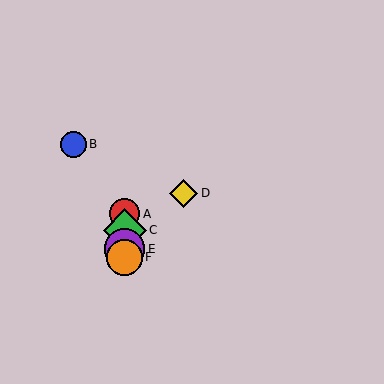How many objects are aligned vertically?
4 objects (A, C, E, F) are aligned vertically.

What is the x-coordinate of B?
Object B is at x≈73.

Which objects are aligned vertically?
Objects A, C, E, F are aligned vertically.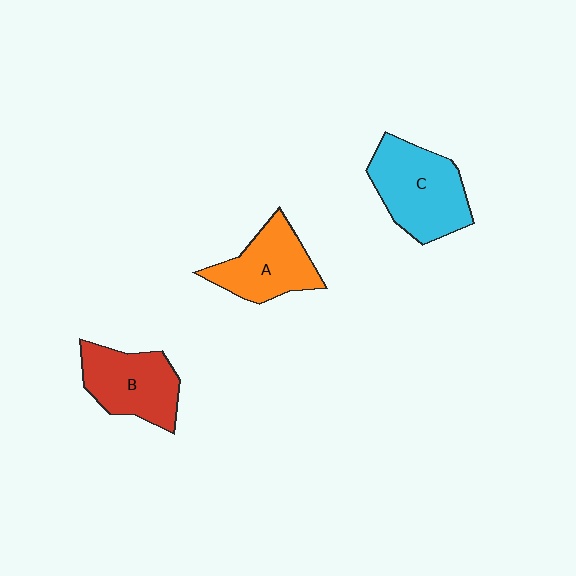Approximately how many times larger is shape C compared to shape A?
Approximately 1.3 times.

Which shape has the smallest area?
Shape A (orange).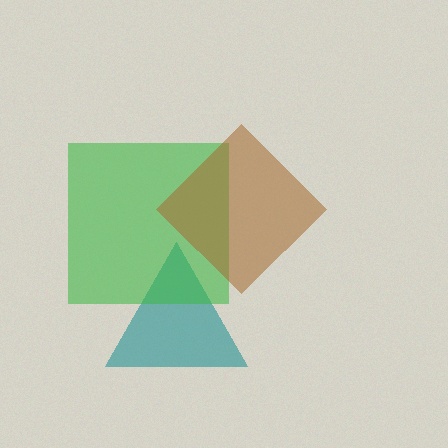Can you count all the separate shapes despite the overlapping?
Yes, there are 3 separate shapes.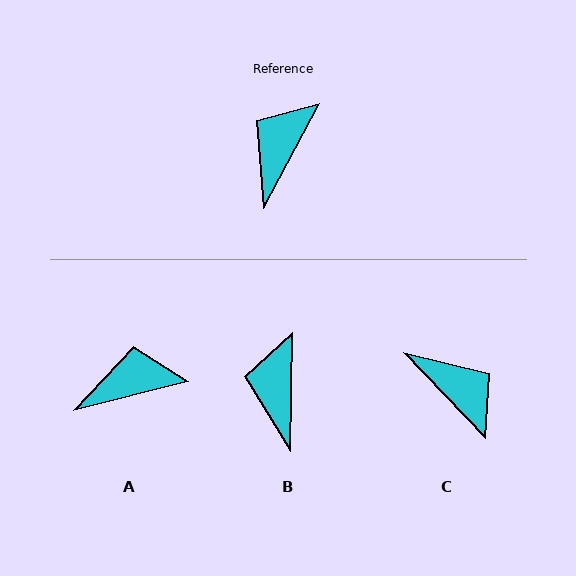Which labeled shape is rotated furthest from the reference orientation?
C, about 108 degrees away.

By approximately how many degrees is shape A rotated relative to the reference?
Approximately 48 degrees clockwise.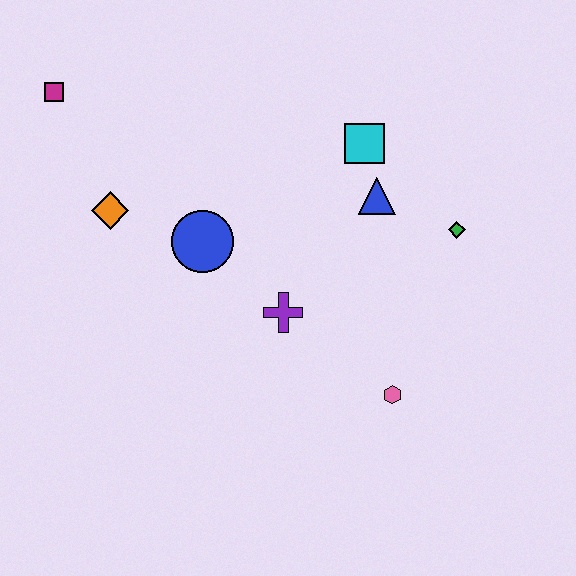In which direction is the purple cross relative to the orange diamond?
The purple cross is to the right of the orange diamond.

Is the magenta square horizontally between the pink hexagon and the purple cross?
No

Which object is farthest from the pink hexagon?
The magenta square is farthest from the pink hexagon.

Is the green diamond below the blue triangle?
Yes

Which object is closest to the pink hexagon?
The purple cross is closest to the pink hexagon.